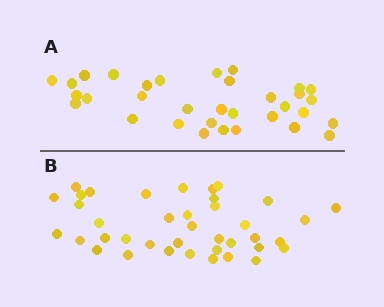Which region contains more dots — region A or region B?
Region B (the bottom region) has more dots.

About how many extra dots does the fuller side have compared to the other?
Region B has about 6 more dots than region A.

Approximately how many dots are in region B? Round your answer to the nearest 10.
About 40 dots. (The exact count is 39, which rounds to 40.)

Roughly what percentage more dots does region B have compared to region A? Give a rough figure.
About 20% more.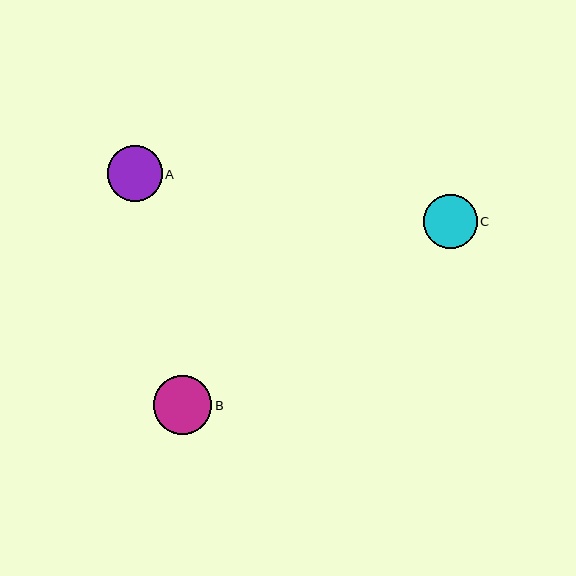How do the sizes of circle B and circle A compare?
Circle B and circle A are approximately the same size.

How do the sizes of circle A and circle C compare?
Circle A and circle C are approximately the same size.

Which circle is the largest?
Circle B is the largest with a size of approximately 59 pixels.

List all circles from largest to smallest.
From largest to smallest: B, A, C.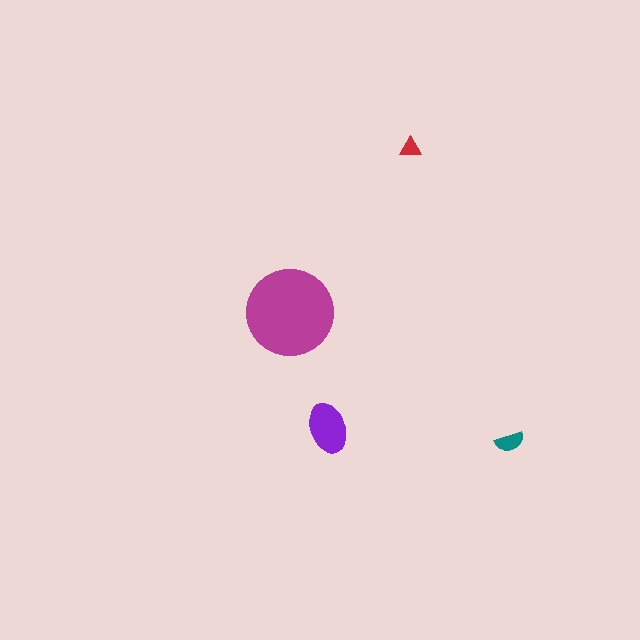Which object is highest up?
The red triangle is topmost.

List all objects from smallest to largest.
The red triangle, the teal semicircle, the purple ellipse, the magenta circle.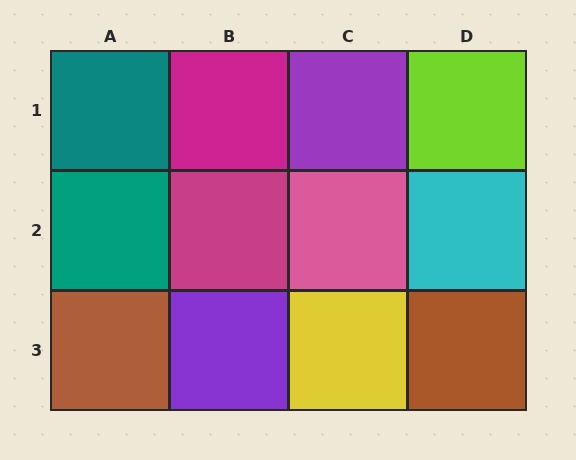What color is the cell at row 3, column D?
Brown.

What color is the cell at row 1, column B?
Magenta.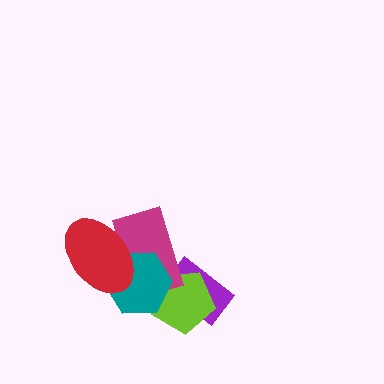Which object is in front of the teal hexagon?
The red ellipse is in front of the teal hexagon.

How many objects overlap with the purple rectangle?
2 objects overlap with the purple rectangle.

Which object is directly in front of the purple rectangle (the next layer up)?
The lime pentagon is directly in front of the purple rectangle.